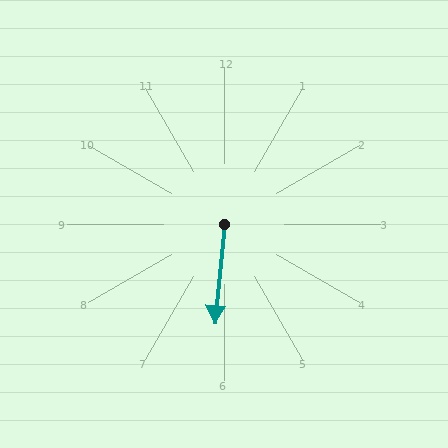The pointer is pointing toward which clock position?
Roughly 6 o'clock.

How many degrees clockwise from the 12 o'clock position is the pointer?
Approximately 186 degrees.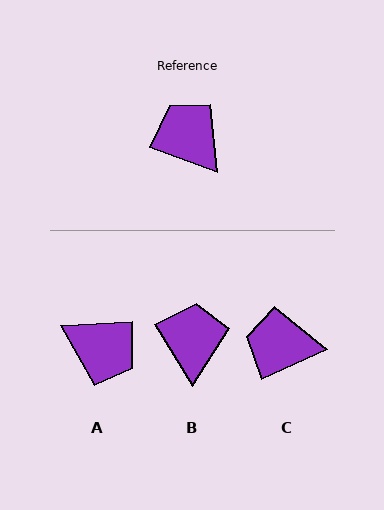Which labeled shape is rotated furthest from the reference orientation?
A, about 156 degrees away.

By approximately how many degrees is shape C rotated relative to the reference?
Approximately 45 degrees counter-clockwise.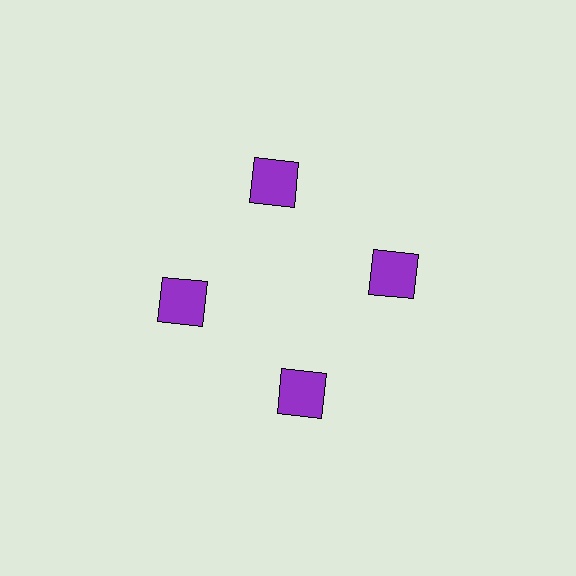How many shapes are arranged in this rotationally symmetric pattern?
There are 4 shapes, arranged in 4 groups of 1.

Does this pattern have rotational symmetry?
Yes, this pattern has 4-fold rotational symmetry. It looks the same after rotating 90 degrees around the center.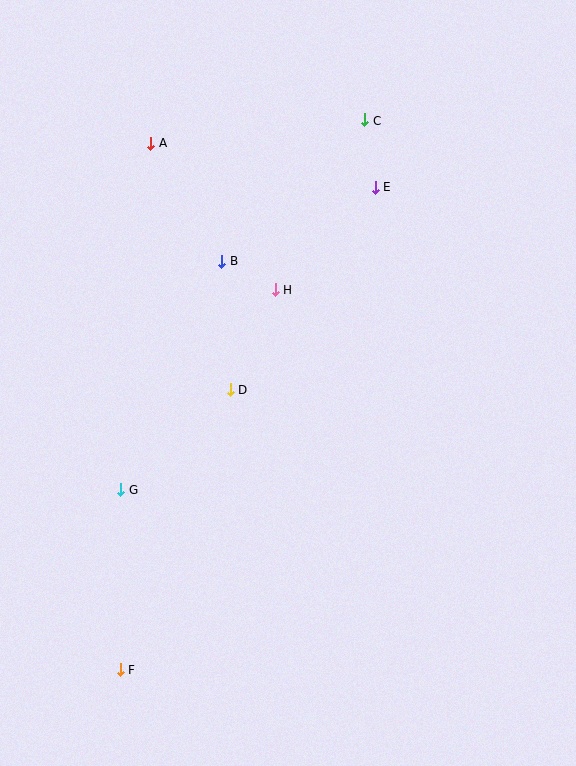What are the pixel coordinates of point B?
Point B is at (221, 261).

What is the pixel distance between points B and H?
The distance between B and H is 61 pixels.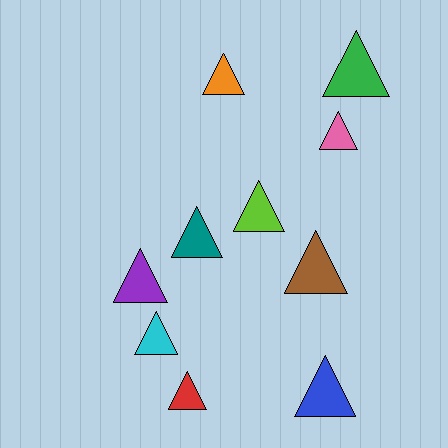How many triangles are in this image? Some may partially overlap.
There are 10 triangles.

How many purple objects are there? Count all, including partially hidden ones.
There is 1 purple object.